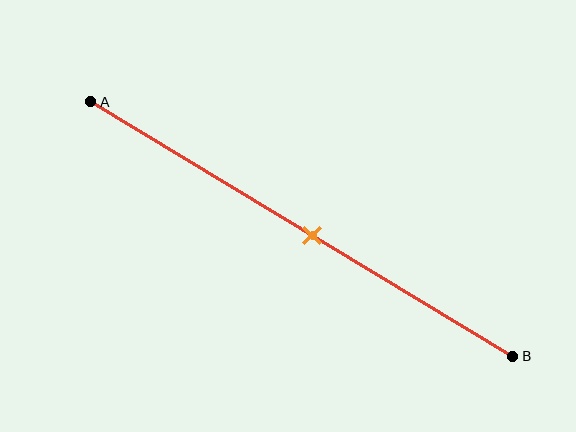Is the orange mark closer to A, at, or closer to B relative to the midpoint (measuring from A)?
The orange mark is approximately at the midpoint of segment AB.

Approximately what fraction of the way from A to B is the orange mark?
The orange mark is approximately 55% of the way from A to B.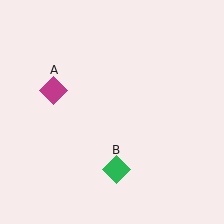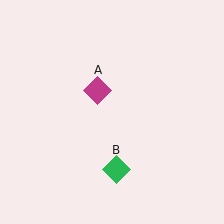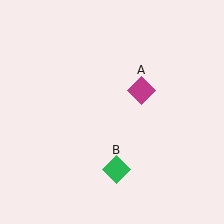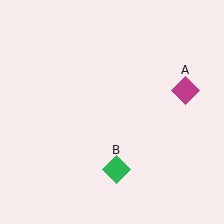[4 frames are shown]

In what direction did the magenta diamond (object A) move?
The magenta diamond (object A) moved right.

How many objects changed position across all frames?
1 object changed position: magenta diamond (object A).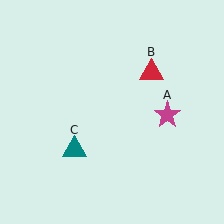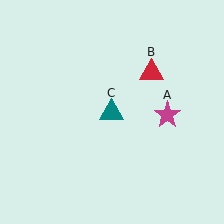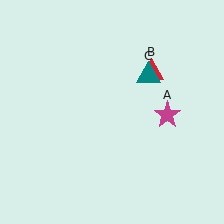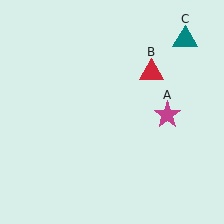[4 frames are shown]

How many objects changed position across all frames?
1 object changed position: teal triangle (object C).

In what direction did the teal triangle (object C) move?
The teal triangle (object C) moved up and to the right.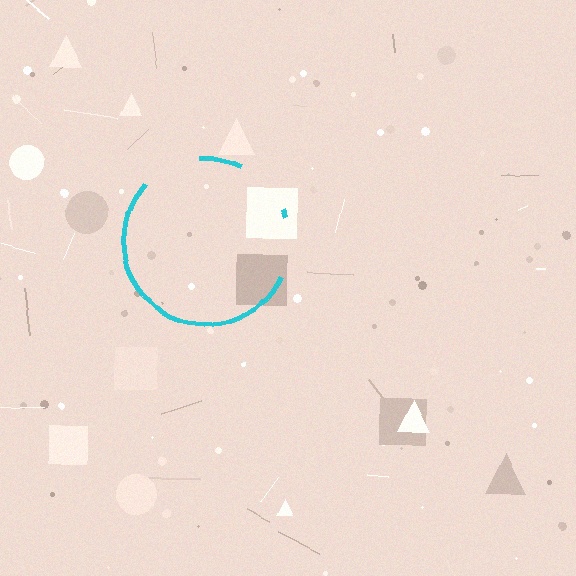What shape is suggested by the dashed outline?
The dashed outline suggests a circle.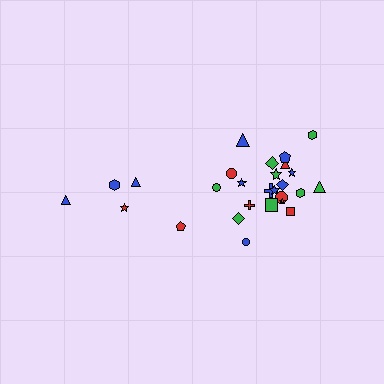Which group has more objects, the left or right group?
The right group.